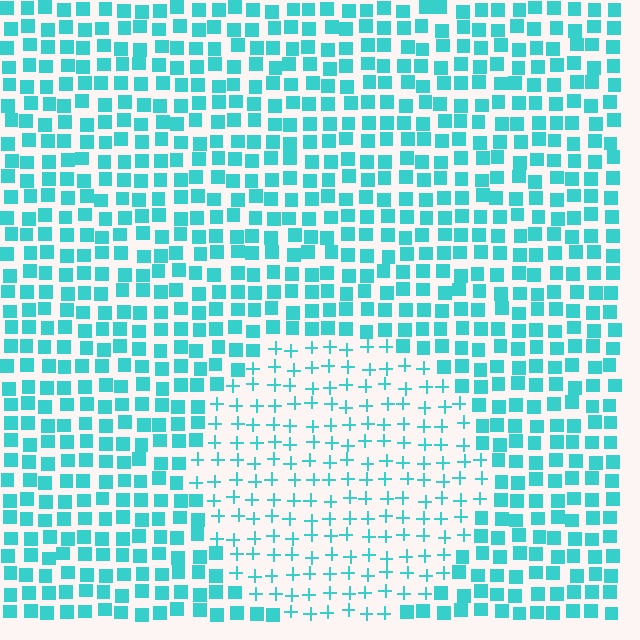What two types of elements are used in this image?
The image uses plus signs inside the circle region and squares outside it.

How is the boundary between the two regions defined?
The boundary is defined by a change in element shape: plus signs inside vs. squares outside. All elements share the same color and spacing.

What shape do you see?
I see a circle.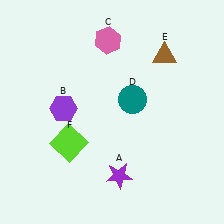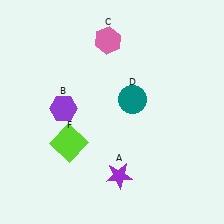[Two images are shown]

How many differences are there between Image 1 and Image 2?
There is 1 difference between the two images.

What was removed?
The brown triangle (E) was removed in Image 2.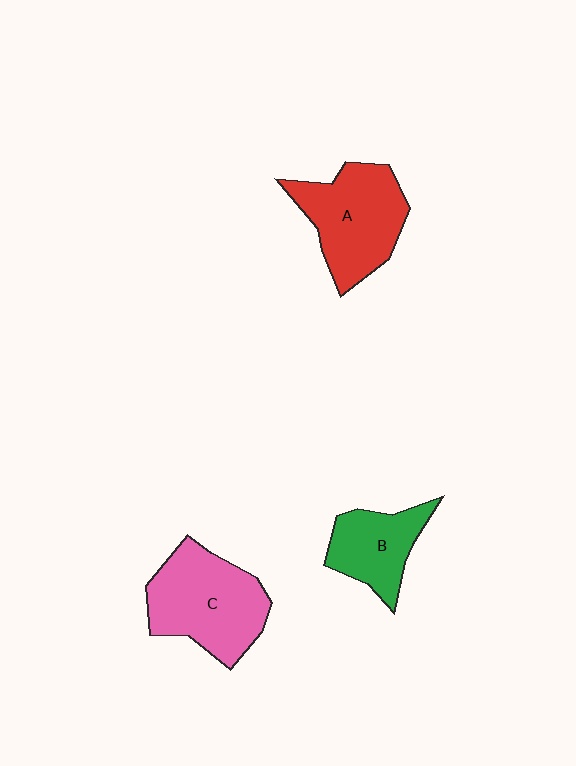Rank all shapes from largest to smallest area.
From largest to smallest: C (pink), A (red), B (green).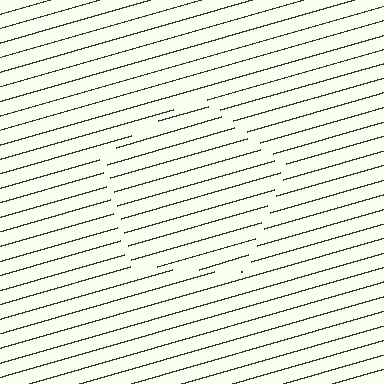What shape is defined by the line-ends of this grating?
An illusory pentagon. The interior of the shape contains the same grating, shifted by half a period — the contour is defined by the phase discontinuity where line-ends from the inner and outer gratings abut.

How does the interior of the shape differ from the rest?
The interior of the shape contains the same grating, shifted by half a period — the contour is defined by the phase discontinuity where line-ends from the inner and outer gratings abut.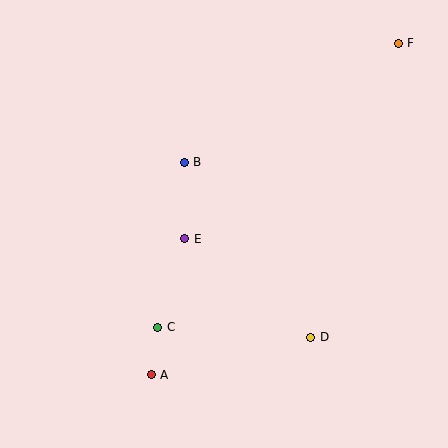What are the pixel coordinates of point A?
Point A is at (151, 375).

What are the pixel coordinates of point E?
Point E is at (185, 239).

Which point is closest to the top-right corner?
Point F is closest to the top-right corner.